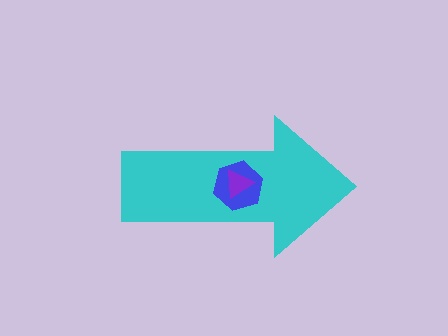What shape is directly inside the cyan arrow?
The blue hexagon.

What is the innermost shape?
The purple triangle.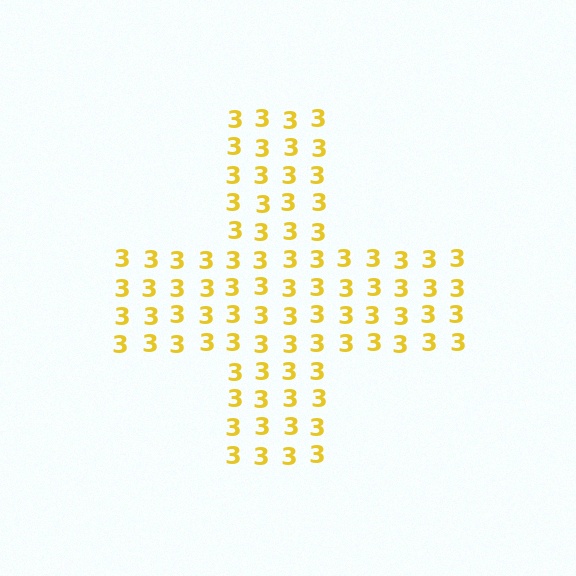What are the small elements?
The small elements are digit 3's.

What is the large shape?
The large shape is a cross.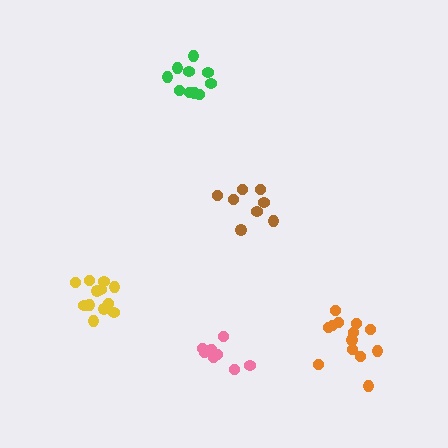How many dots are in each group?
Group 1: 9 dots, Group 2: 13 dots, Group 3: 8 dots, Group 4: 10 dots, Group 5: 13 dots (53 total).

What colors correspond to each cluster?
The clusters are colored: pink, orange, brown, green, yellow.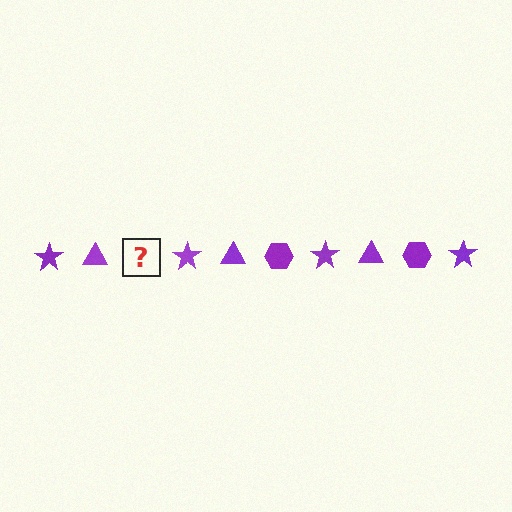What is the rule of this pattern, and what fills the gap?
The rule is that the pattern cycles through star, triangle, hexagon shapes in purple. The gap should be filled with a purple hexagon.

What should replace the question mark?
The question mark should be replaced with a purple hexagon.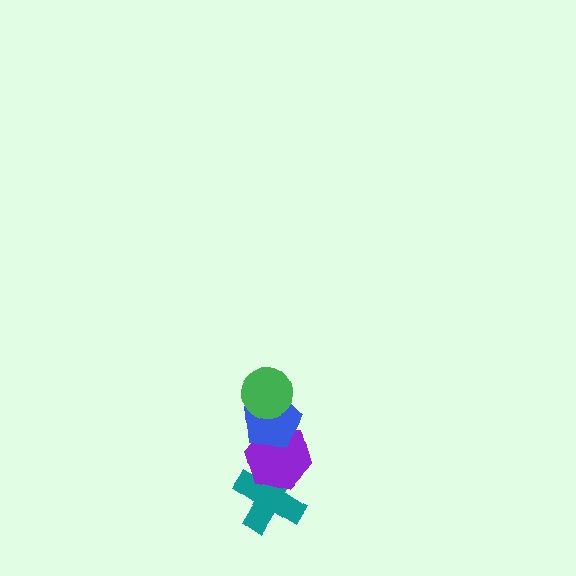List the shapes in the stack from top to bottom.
From top to bottom: the green circle, the blue pentagon, the purple hexagon, the teal cross.